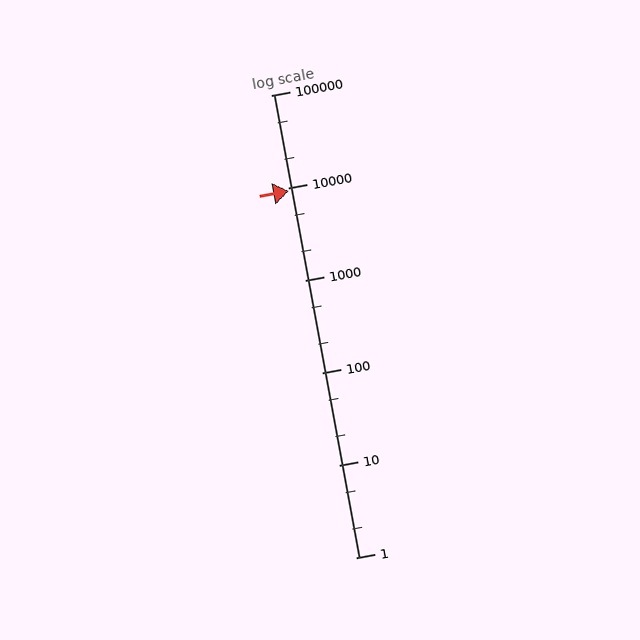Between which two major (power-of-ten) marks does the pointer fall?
The pointer is between 1000 and 10000.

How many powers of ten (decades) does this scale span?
The scale spans 5 decades, from 1 to 100000.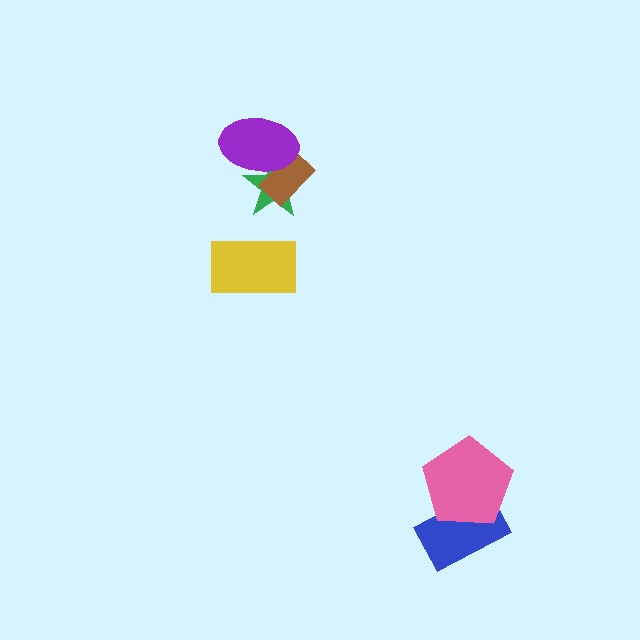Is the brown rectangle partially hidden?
Yes, it is partially covered by another shape.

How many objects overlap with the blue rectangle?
1 object overlaps with the blue rectangle.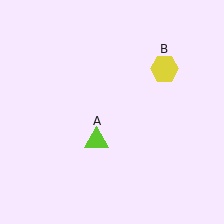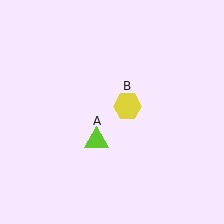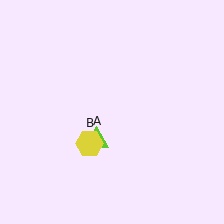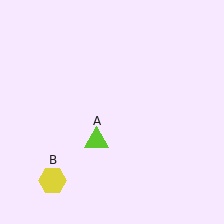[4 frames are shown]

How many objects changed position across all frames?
1 object changed position: yellow hexagon (object B).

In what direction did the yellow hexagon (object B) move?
The yellow hexagon (object B) moved down and to the left.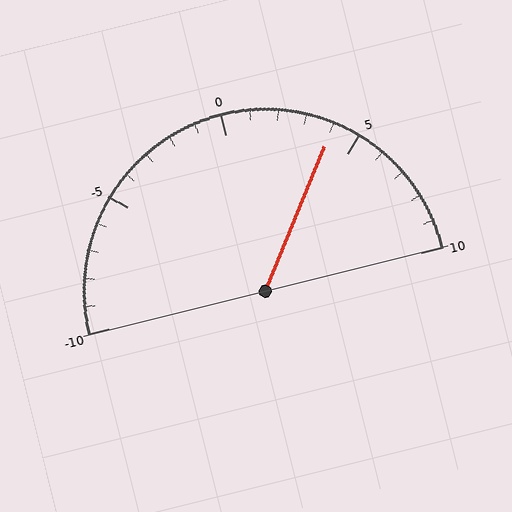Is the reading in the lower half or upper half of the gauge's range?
The reading is in the upper half of the range (-10 to 10).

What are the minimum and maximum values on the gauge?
The gauge ranges from -10 to 10.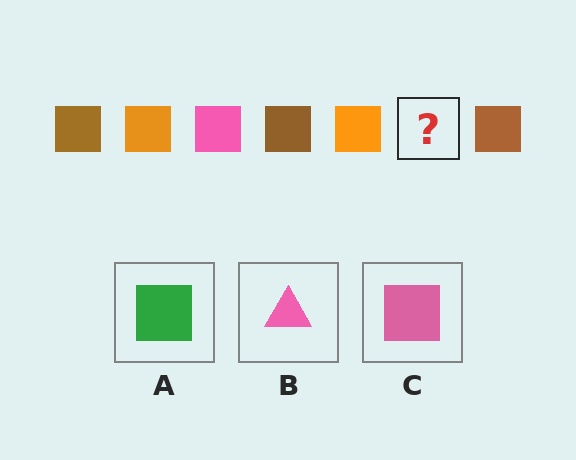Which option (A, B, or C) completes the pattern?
C.